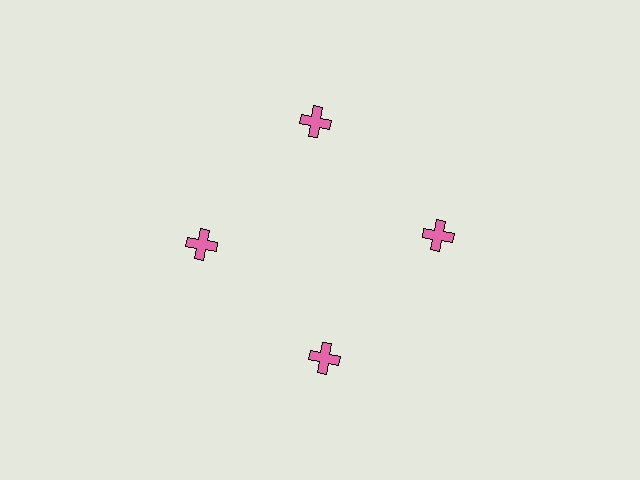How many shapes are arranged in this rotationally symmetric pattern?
There are 4 shapes, arranged in 4 groups of 1.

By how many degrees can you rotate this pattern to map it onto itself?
The pattern maps onto itself every 90 degrees of rotation.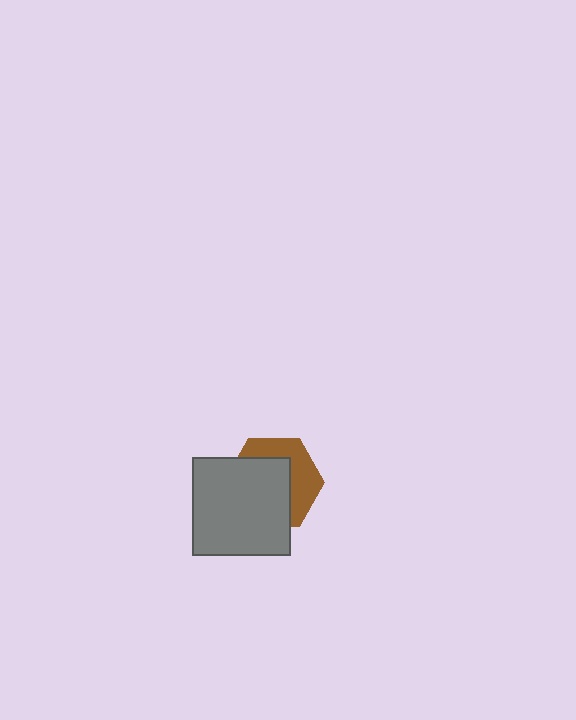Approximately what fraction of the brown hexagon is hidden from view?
Roughly 59% of the brown hexagon is hidden behind the gray square.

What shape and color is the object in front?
The object in front is a gray square.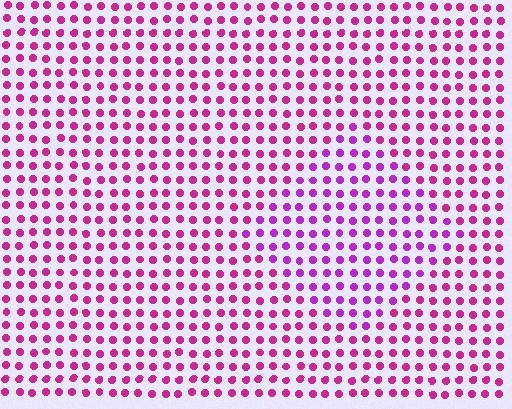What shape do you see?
I see a diamond.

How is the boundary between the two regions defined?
The boundary is defined purely by a slight shift in hue (about 26 degrees). Spacing, size, and orientation are identical on both sides.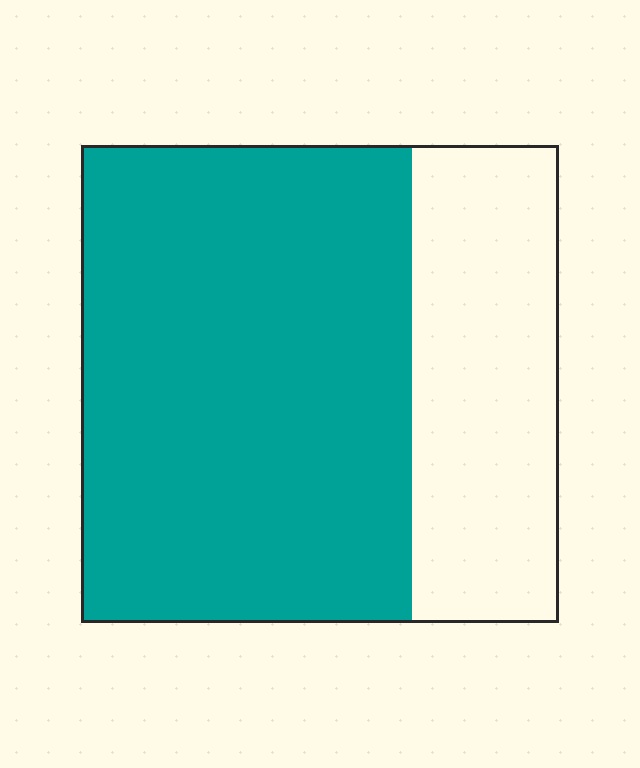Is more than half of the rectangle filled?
Yes.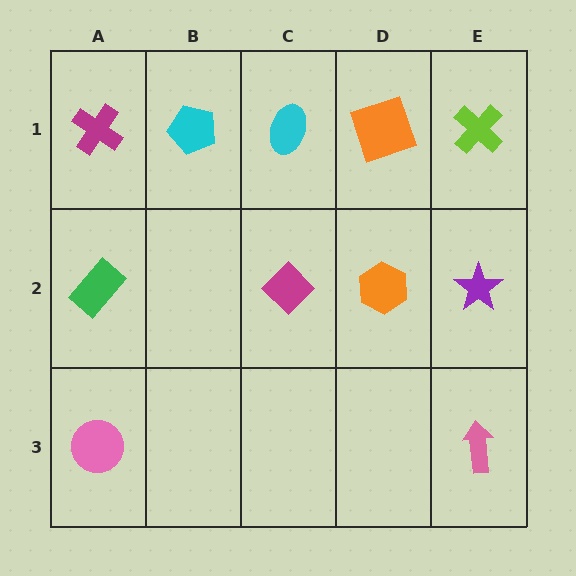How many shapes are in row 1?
5 shapes.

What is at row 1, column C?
A cyan ellipse.